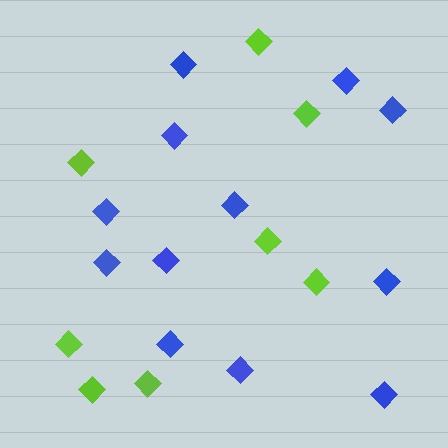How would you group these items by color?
There are 2 groups: one group of lime diamonds (8) and one group of blue diamonds (12).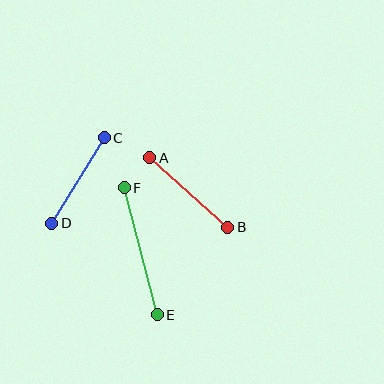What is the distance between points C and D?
The distance is approximately 100 pixels.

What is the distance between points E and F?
The distance is approximately 131 pixels.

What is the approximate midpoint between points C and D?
The midpoint is at approximately (78, 180) pixels.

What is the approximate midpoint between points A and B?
The midpoint is at approximately (189, 192) pixels.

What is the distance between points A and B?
The distance is approximately 105 pixels.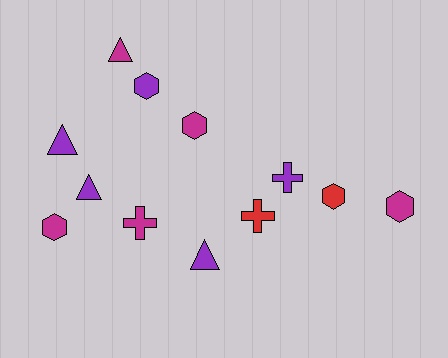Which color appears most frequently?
Purple, with 5 objects.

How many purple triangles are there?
There are 3 purple triangles.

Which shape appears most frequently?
Hexagon, with 5 objects.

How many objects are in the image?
There are 12 objects.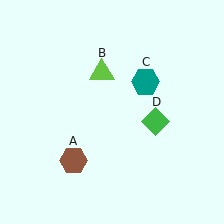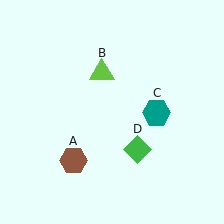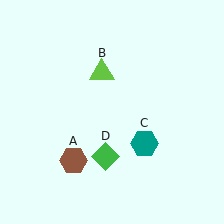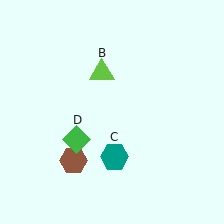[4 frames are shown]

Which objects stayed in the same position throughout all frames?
Brown hexagon (object A) and lime triangle (object B) remained stationary.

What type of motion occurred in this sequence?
The teal hexagon (object C), green diamond (object D) rotated clockwise around the center of the scene.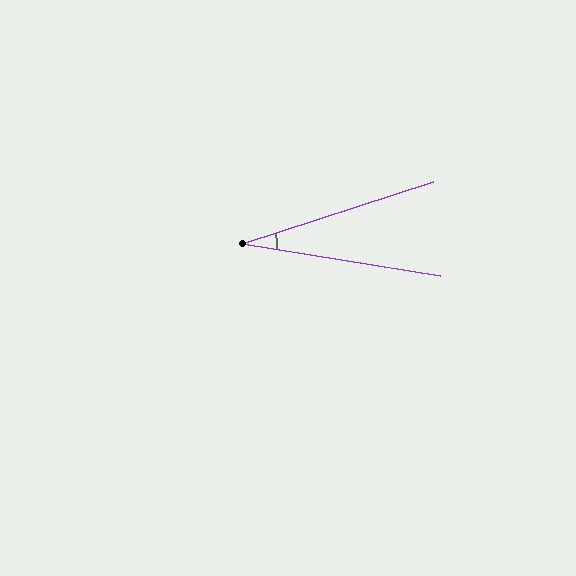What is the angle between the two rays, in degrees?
Approximately 27 degrees.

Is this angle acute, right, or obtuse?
It is acute.